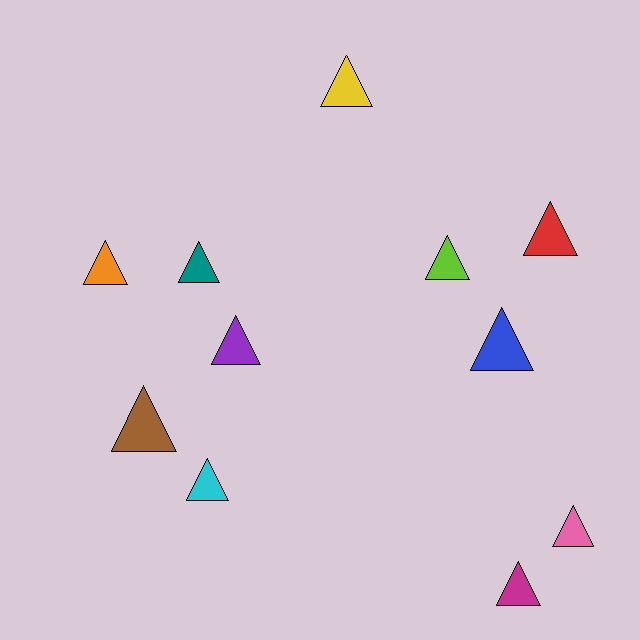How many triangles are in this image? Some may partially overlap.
There are 11 triangles.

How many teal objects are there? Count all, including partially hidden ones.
There is 1 teal object.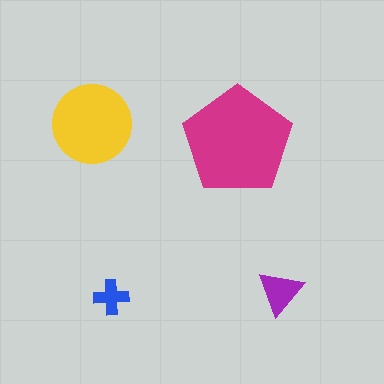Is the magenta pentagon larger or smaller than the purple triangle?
Larger.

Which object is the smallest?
The blue cross.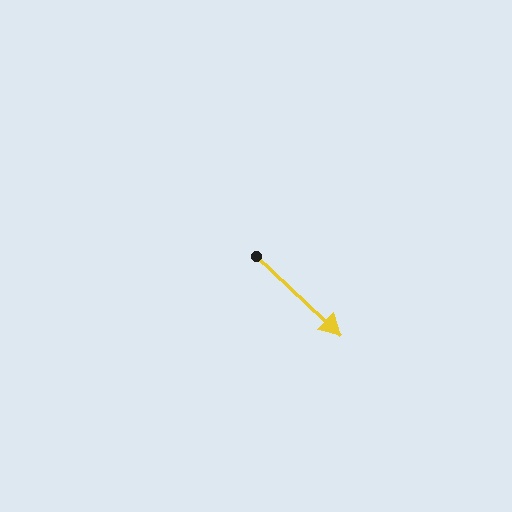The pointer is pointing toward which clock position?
Roughly 4 o'clock.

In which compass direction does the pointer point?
Southeast.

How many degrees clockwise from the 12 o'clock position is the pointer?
Approximately 133 degrees.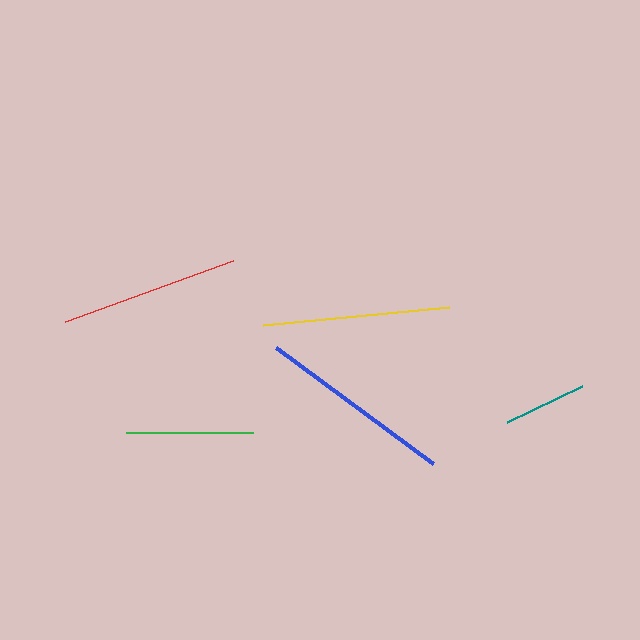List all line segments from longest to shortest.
From longest to shortest: blue, yellow, red, green, teal.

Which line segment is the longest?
The blue line is the longest at approximately 195 pixels.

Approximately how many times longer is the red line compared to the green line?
The red line is approximately 1.4 times the length of the green line.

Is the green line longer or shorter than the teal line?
The green line is longer than the teal line.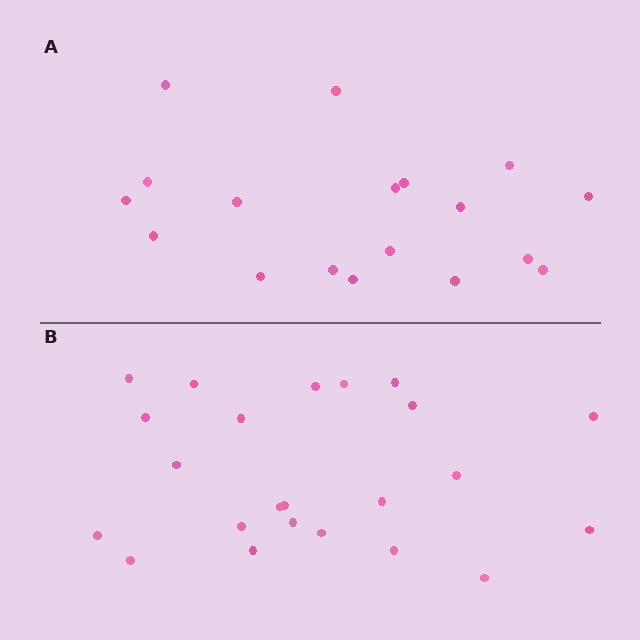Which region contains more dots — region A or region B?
Region B (the bottom region) has more dots.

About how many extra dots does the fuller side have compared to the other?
Region B has about 5 more dots than region A.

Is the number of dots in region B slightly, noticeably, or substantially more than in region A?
Region B has noticeably more, but not dramatically so. The ratio is roughly 1.3 to 1.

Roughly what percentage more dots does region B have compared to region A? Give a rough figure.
About 30% more.